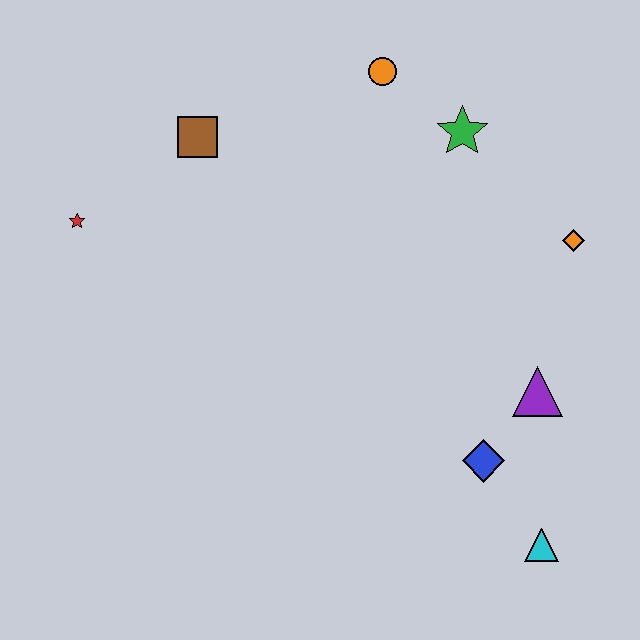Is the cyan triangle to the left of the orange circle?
No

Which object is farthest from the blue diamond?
The red star is farthest from the blue diamond.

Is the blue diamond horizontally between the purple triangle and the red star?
Yes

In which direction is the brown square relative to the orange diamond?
The brown square is to the left of the orange diamond.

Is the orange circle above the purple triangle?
Yes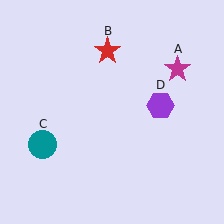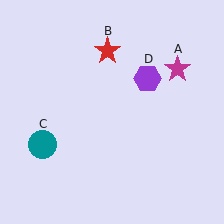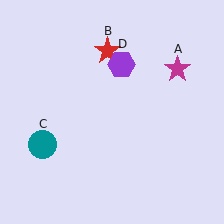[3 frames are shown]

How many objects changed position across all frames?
1 object changed position: purple hexagon (object D).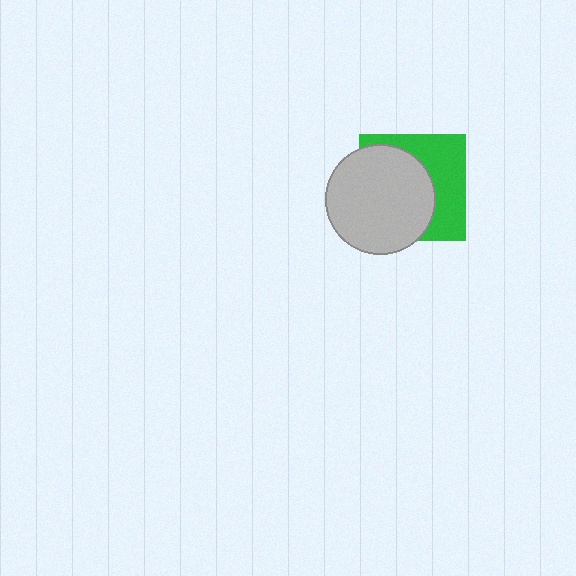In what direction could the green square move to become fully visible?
The green square could move right. That would shift it out from behind the light gray circle entirely.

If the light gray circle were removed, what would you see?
You would see the complete green square.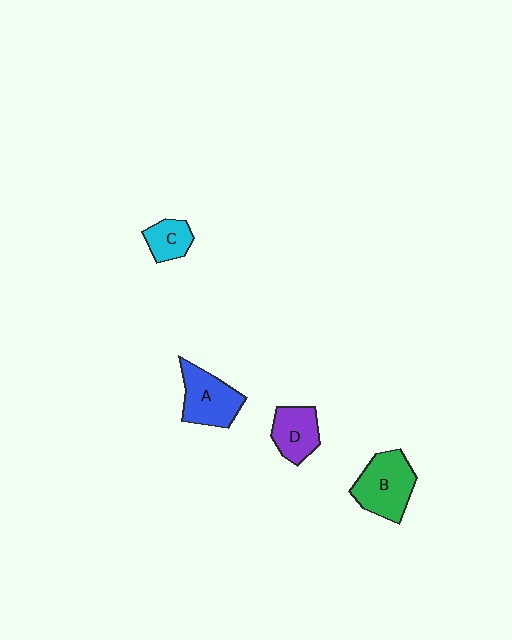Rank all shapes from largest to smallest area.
From largest to smallest: B (green), A (blue), D (purple), C (cyan).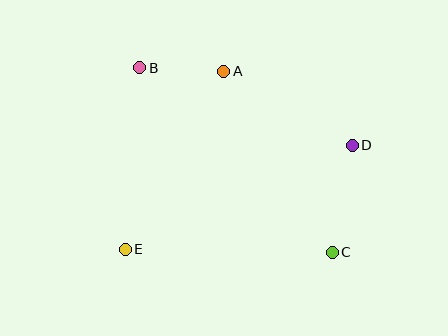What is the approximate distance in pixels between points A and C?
The distance between A and C is approximately 211 pixels.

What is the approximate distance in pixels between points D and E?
The distance between D and E is approximately 250 pixels.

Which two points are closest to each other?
Points A and B are closest to each other.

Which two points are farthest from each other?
Points B and C are farthest from each other.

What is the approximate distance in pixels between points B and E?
The distance between B and E is approximately 182 pixels.